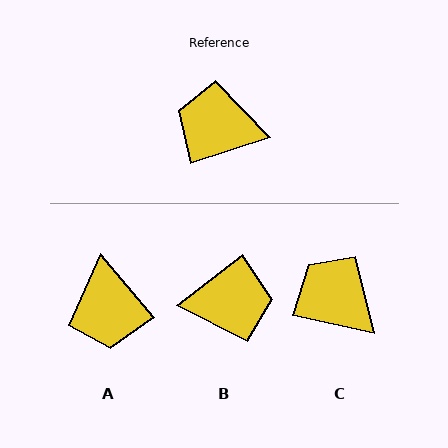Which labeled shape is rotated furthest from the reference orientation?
B, about 160 degrees away.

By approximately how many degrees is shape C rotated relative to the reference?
Approximately 30 degrees clockwise.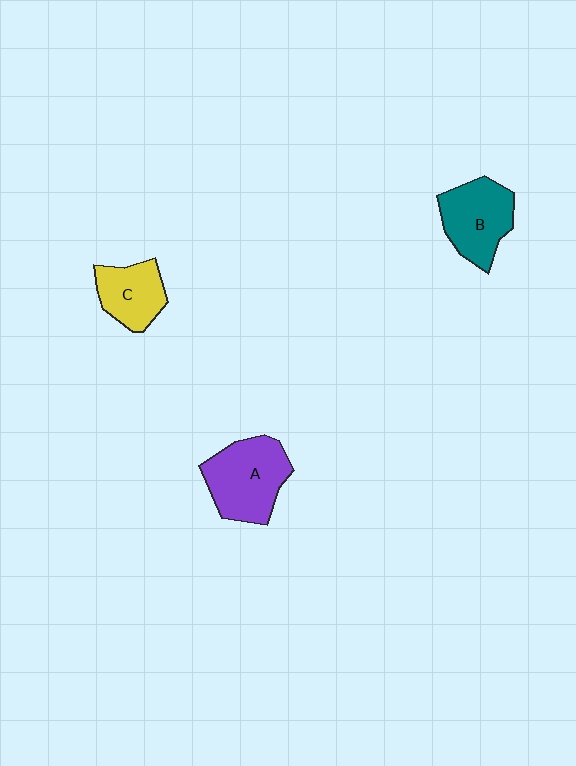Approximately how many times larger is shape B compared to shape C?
Approximately 1.3 times.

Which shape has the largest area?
Shape A (purple).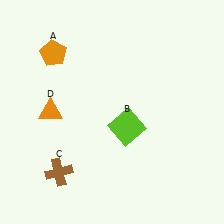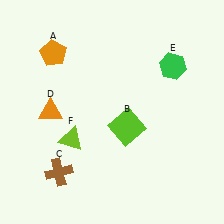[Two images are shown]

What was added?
A green hexagon (E), a lime triangle (F) were added in Image 2.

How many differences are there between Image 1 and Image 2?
There are 2 differences between the two images.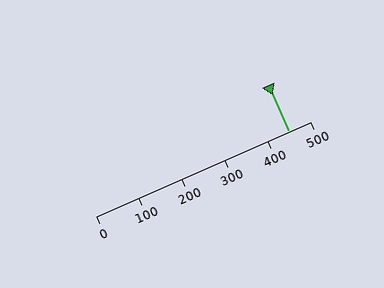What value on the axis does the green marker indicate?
The marker indicates approximately 450.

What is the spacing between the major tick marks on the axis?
The major ticks are spaced 100 apart.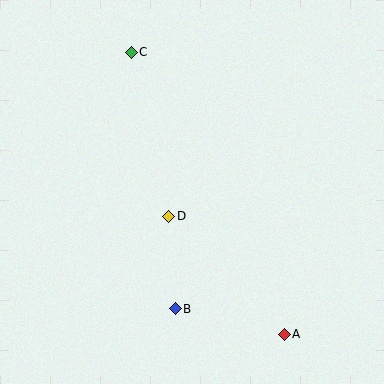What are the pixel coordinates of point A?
Point A is at (284, 334).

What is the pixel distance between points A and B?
The distance between A and B is 112 pixels.